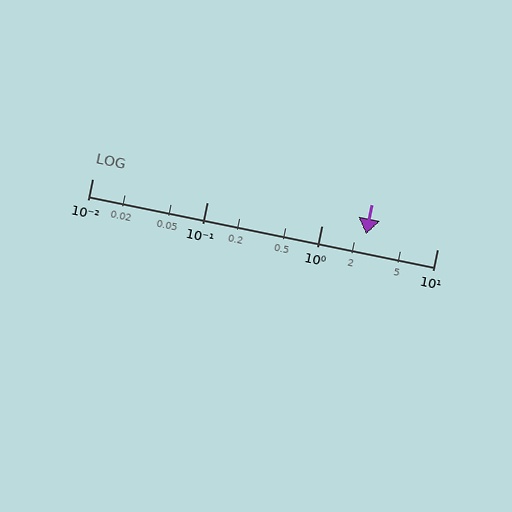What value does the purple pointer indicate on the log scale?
The pointer indicates approximately 2.4.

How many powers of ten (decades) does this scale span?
The scale spans 3 decades, from 0.01 to 10.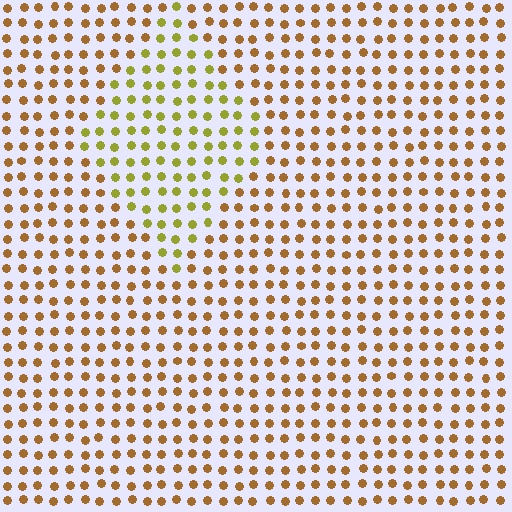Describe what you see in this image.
The image is filled with small brown elements in a uniform arrangement. A diamond-shaped region is visible where the elements are tinted to a slightly different hue, forming a subtle color boundary.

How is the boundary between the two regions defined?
The boundary is defined purely by a slight shift in hue (about 35 degrees). Spacing, size, and orientation are identical on both sides.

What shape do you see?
I see a diamond.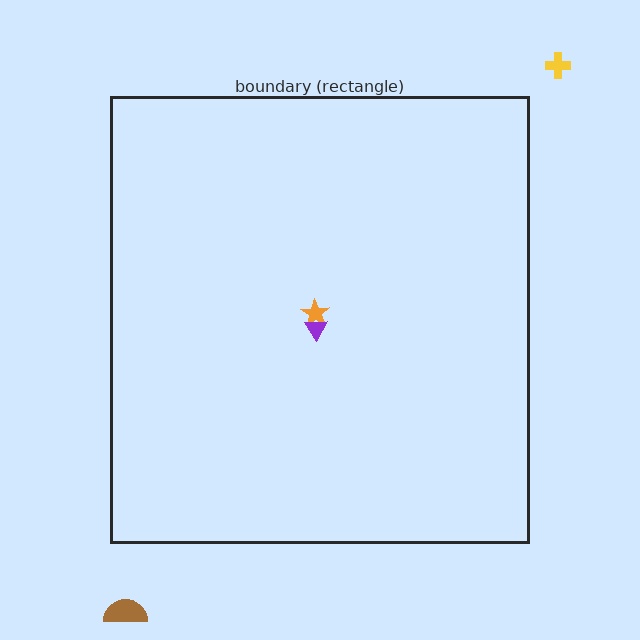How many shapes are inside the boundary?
2 inside, 2 outside.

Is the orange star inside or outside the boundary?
Inside.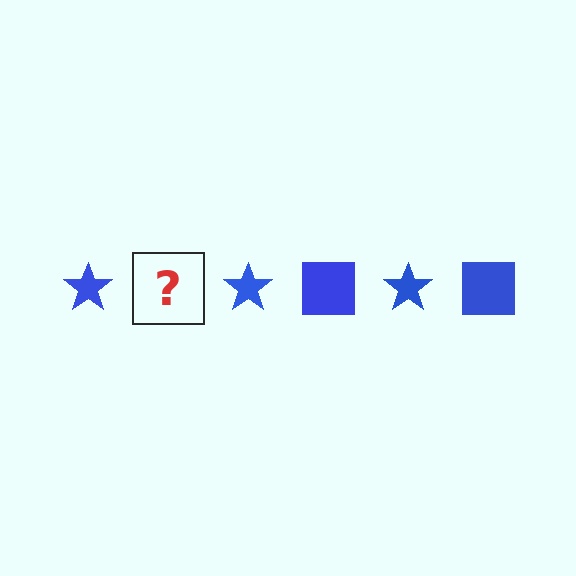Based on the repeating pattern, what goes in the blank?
The blank should be a blue square.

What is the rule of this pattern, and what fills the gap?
The rule is that the pattern cycles through star, square shapes in blue. The gap should be filled with a blue square.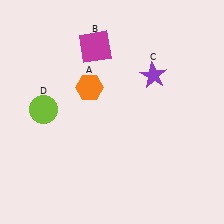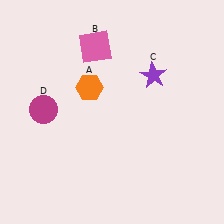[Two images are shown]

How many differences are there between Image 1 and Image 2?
There are 2 differences between the two images.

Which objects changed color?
B changed from magenta to pink. D changed from lime to magenta.